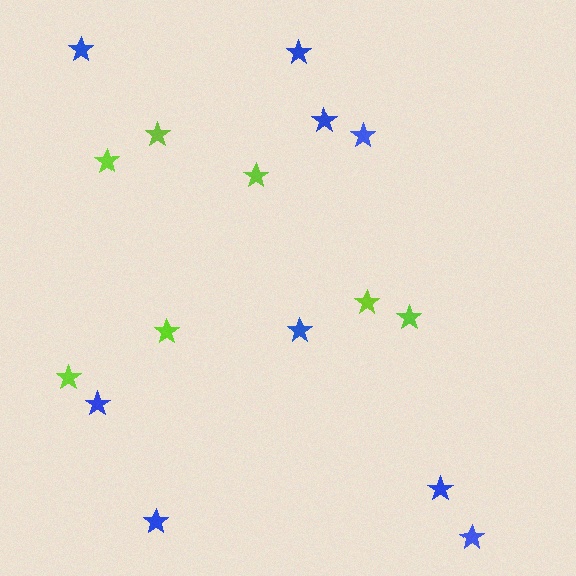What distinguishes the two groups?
There are 2 groups: one group of blue stars (9) and one group of lime stars (7).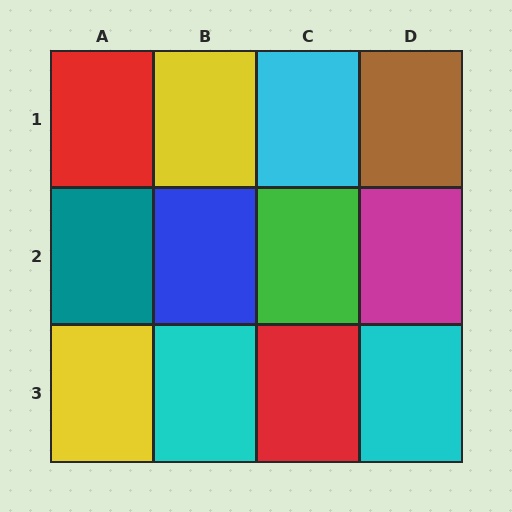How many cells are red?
2 cells are red.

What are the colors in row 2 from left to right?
Teal, blue, green, magenta.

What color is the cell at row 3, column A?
Yellow.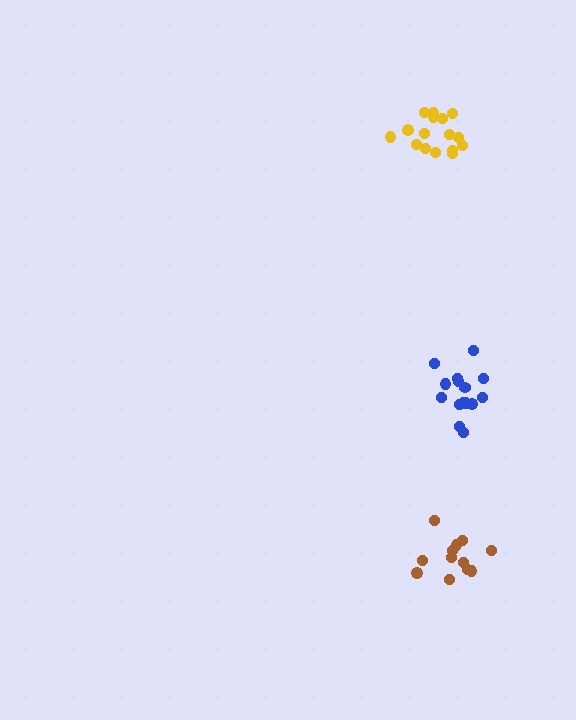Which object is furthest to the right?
The blue cluster is rightmost.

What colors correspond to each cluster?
The clusters are colored: blue, brown, yellow.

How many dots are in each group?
Group 1: 15 dots, Group 2: 12 dots, Group 3: 16 dots (43 total).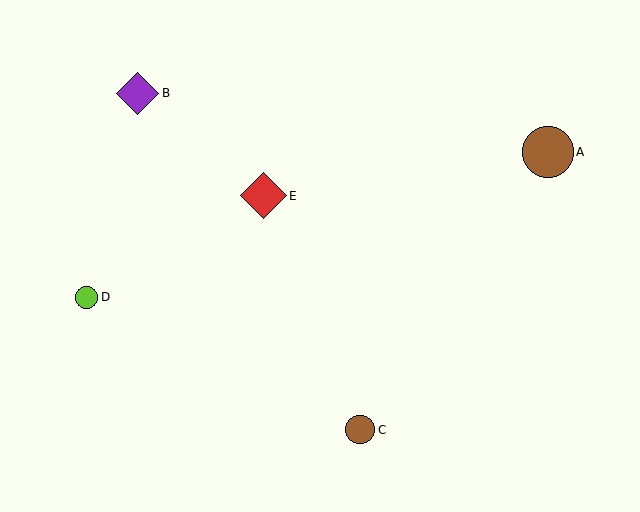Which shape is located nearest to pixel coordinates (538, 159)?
The brown circle (labeled A) at (548, 152) is nearest to that location.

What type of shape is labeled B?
Shape B is a purple diamond.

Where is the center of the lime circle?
The center of the lime circle is at (87, 297).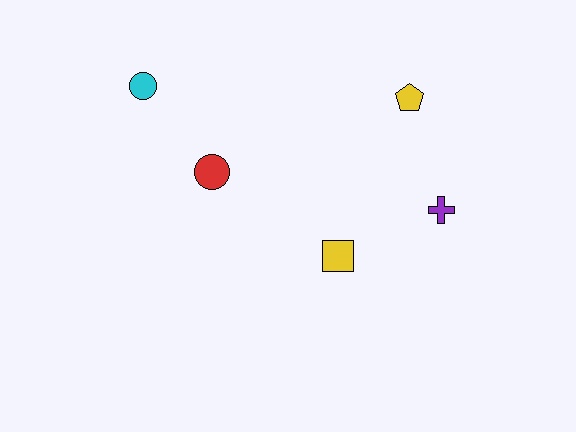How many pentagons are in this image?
There is 1 pentagon.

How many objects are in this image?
There are 5 objects.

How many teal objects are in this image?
There are no teal objects.